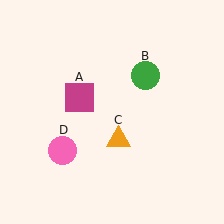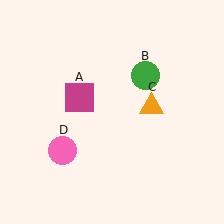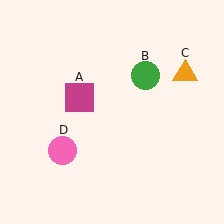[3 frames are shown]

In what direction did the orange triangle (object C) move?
The orange triangle (object C) moved up and to the right.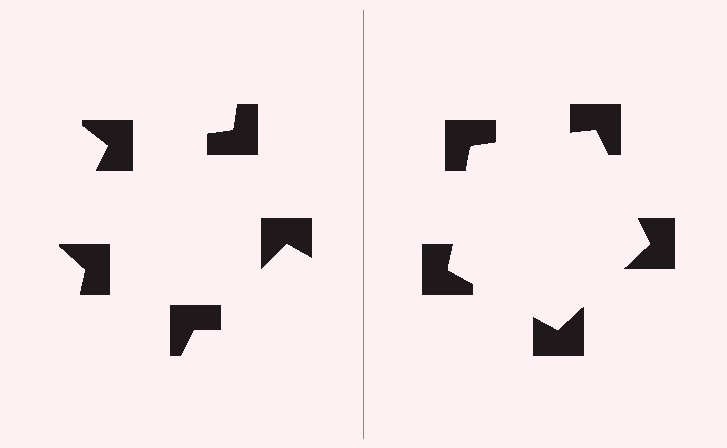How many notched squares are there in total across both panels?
10 — 5 on each side.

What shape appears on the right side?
An illusory pentagon.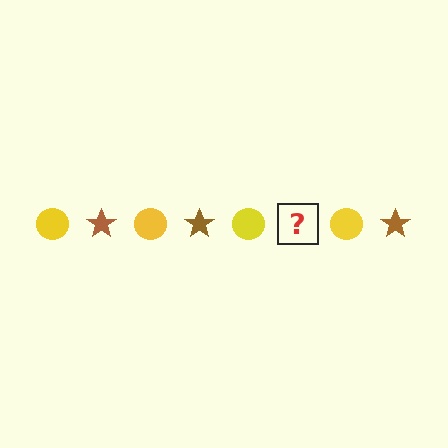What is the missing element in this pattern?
The missing element is a brown star.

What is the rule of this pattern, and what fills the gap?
The rule is that the pattern alternates between yellow circle and brown star. The gap should be filled with a brown star.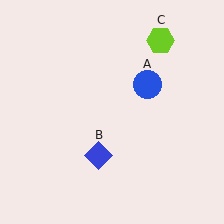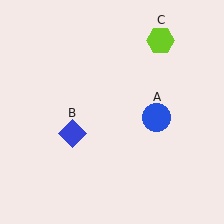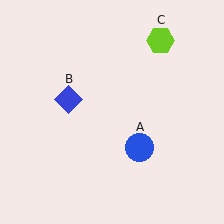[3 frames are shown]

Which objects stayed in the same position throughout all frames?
Lime hexagon (object C) remained stationary.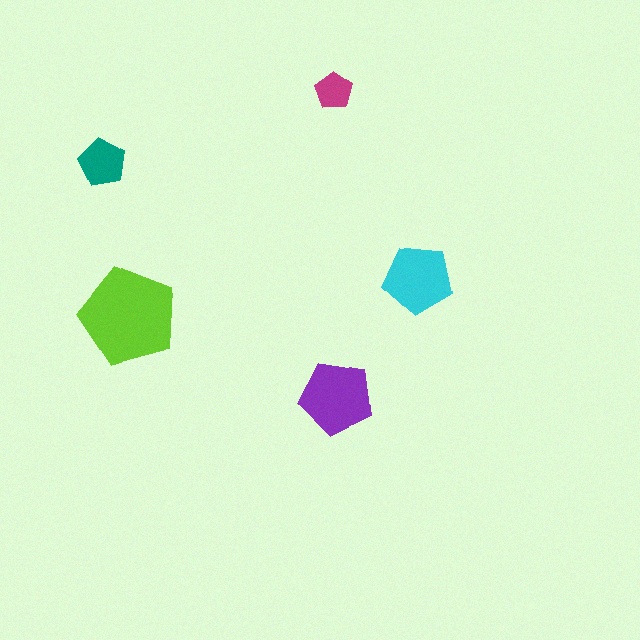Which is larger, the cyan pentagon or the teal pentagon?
The cyan one.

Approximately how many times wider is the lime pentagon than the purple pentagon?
About 1.5 times wider.